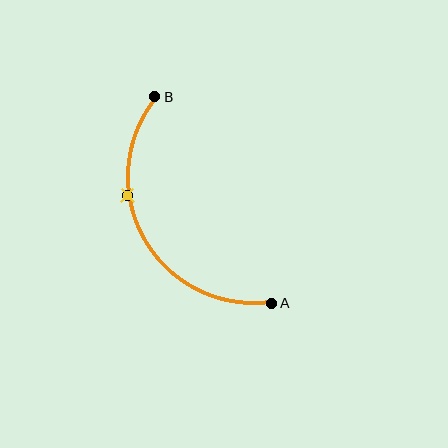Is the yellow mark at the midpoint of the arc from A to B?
No. The yellow mark lies on the arc but is closer to endpoint B. The arc midpoint would be at the point on the curve equidistant along the arc from both A and B.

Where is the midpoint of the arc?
The arc midpoint is the point on the curve farthest from the straight line joining A and B. It sits to the left of that line.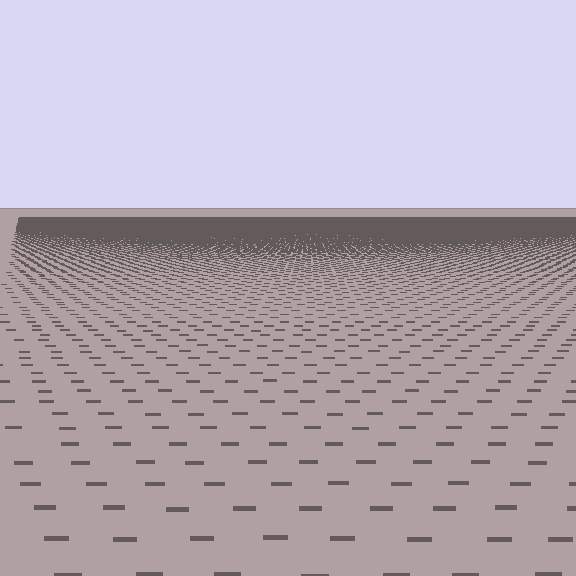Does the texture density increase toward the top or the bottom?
Density increases toward the top.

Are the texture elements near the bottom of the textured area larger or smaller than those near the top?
Larger. Near the bottom, elements are closer to the viewer and appear at a bigger on-screen size.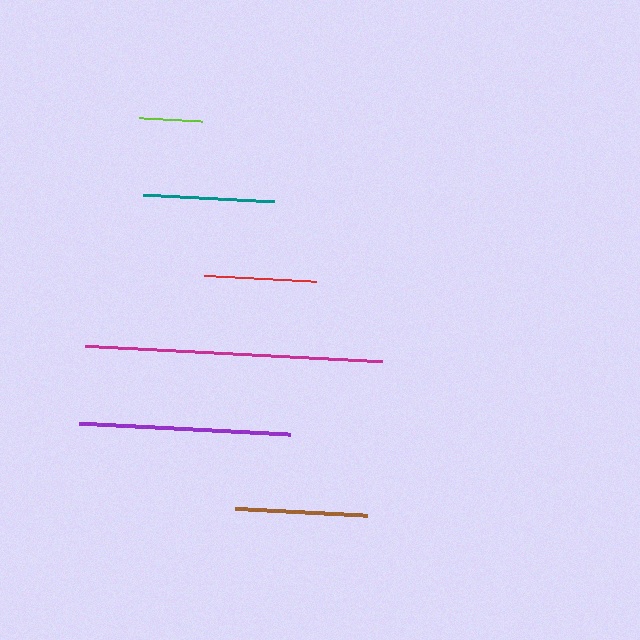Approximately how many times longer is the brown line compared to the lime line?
The brown line is approximately 2.1 times the length of the lime line.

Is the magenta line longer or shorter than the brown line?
The magenta line is longer than the brown line.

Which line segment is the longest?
The magenta line is the longest at approximately 297 pixels.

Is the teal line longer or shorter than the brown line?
The brown line is longer than the teal line.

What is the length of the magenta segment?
The magenta segment is approximately 297 pixels long.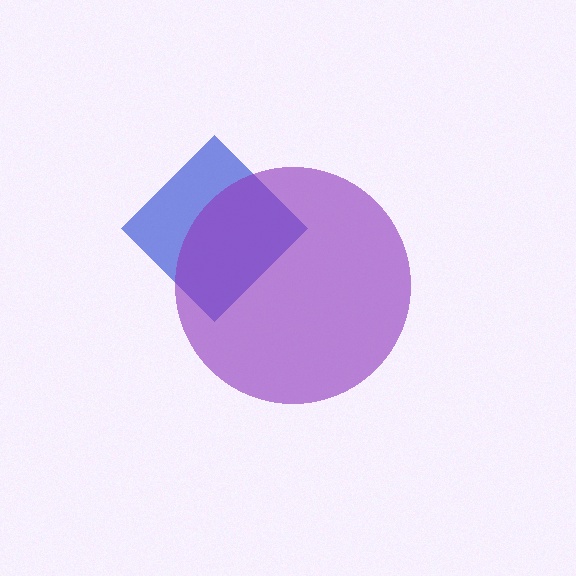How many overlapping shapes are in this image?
There are 2 overlapping shapes in the image.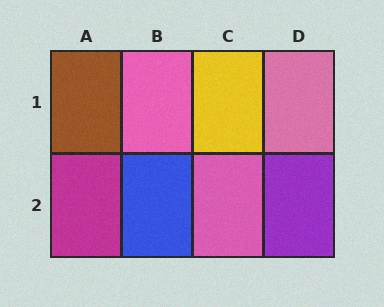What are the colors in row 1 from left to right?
Brown, pink, yellow, pink.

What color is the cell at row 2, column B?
Blue.